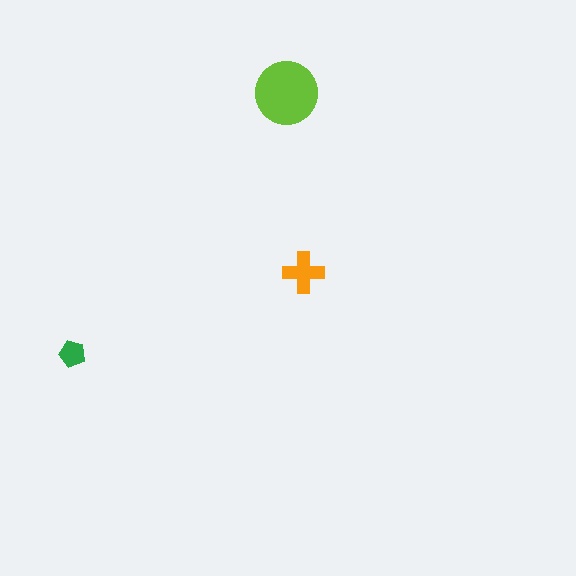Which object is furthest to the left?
The green pentagon is leftmost.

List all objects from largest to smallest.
The lime circle, the orange cross, the green pentagon.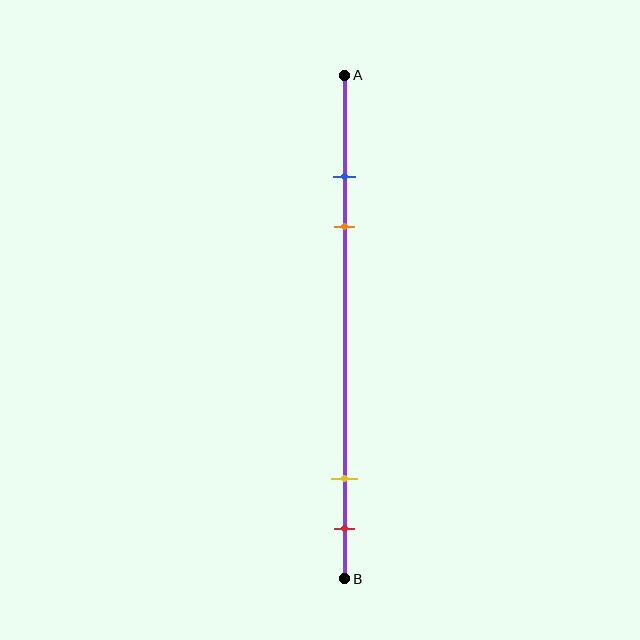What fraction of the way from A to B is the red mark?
The red mark is approximately 90% (0.9) of the way from A to B.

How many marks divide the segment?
There are 4 marks dividing the segment.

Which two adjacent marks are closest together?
The blue and orange marks are the closest adjacent pair.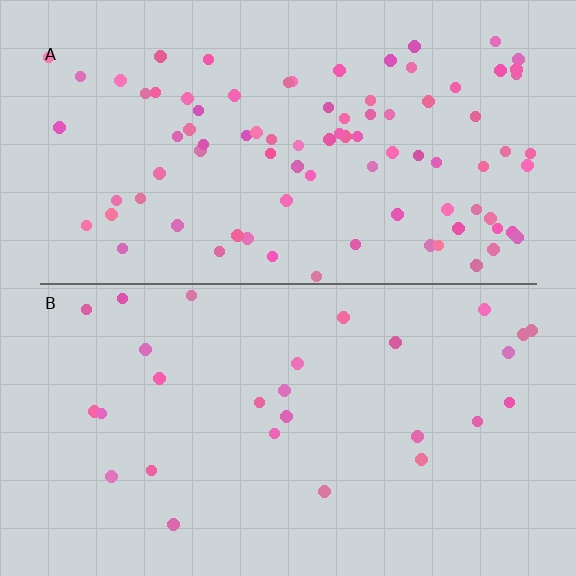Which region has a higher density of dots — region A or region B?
A (the top).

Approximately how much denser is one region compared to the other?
Approximately 3.2× — region A over region B.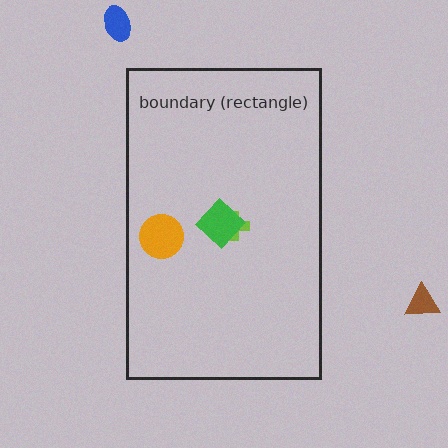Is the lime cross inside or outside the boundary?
Inside.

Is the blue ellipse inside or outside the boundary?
Outside.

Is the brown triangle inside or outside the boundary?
Outside.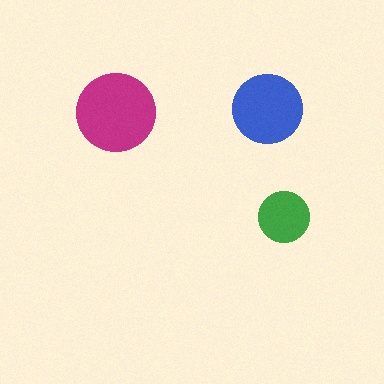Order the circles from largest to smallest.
the magenta one, the blue one, the green one.